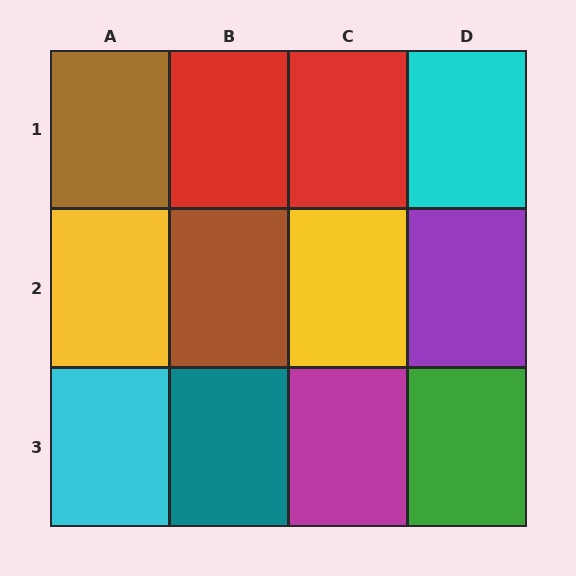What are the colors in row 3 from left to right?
Cyan, teal, magenta, green.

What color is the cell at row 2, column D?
Purple.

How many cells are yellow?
2 cells are yellow.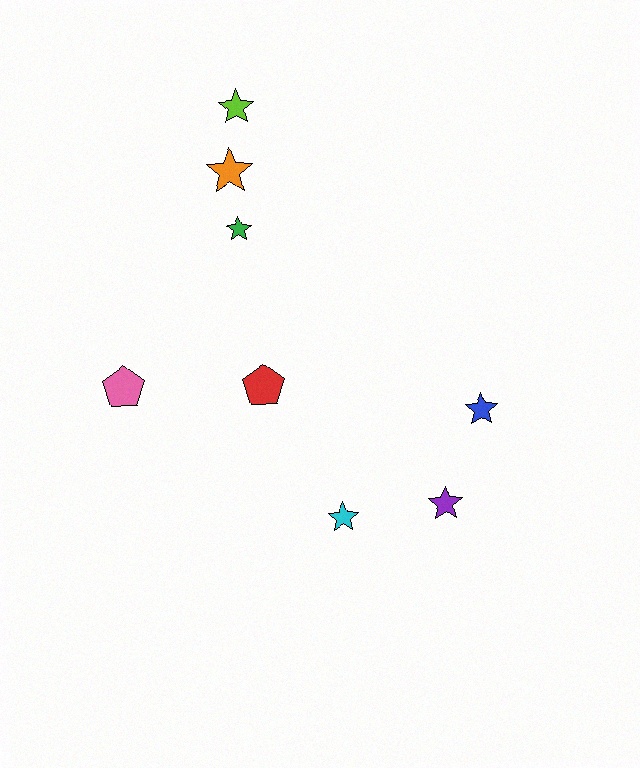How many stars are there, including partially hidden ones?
There are 6 stars.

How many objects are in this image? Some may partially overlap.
There are 8 objects.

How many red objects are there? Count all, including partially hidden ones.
There is 1 red object.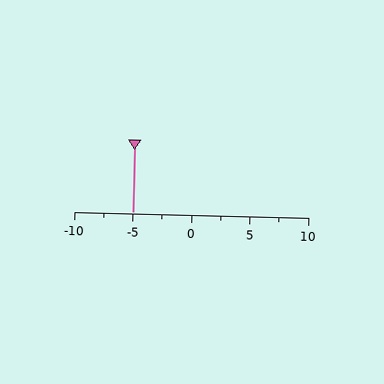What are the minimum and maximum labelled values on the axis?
The axis runs from -10 to 10.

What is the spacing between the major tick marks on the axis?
The major ticks are spaced 5 apart.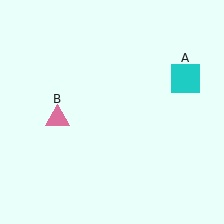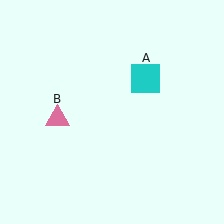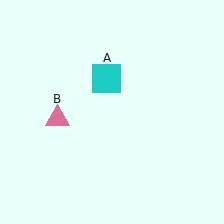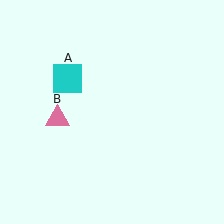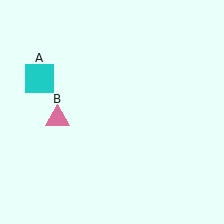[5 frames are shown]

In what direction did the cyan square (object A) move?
The cyan square (object A) moved left.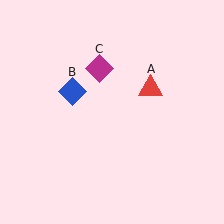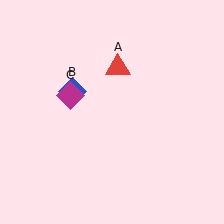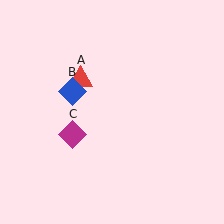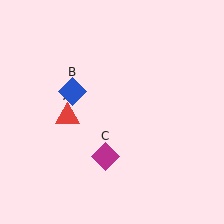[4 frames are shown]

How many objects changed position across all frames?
2 objects changed position: red triangle (object A), magenta diamond (object C).